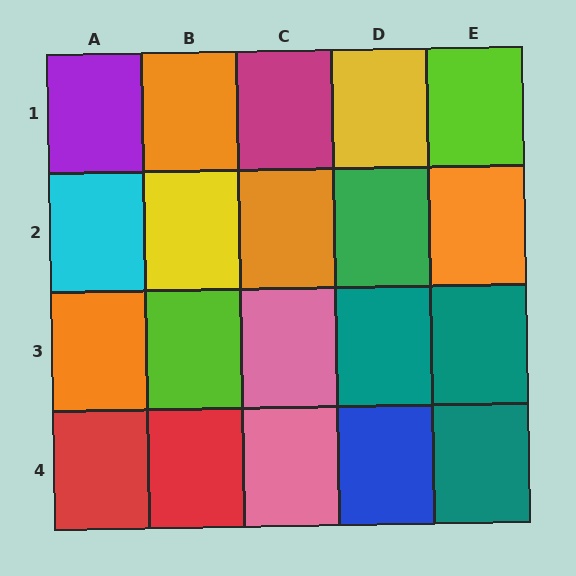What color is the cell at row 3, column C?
Pink.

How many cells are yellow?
2 cells are yellow.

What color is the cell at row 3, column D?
Teal.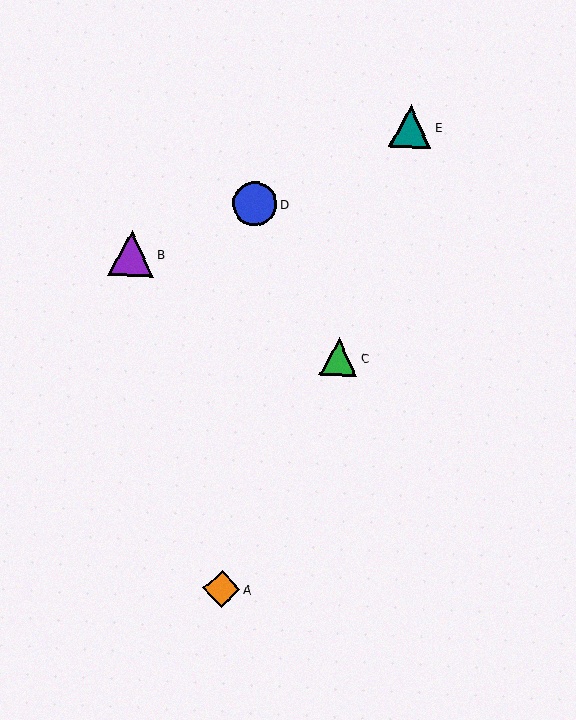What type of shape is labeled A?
Shape A is an orange diamond.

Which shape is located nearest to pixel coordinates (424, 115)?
The teal triangle (labeled E) at (410, 126) is nearest to that location.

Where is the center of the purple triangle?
The center of the purple triangle is at (131, 253).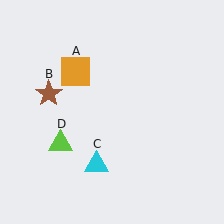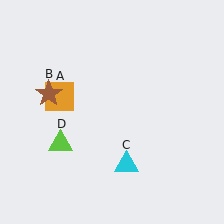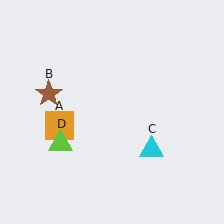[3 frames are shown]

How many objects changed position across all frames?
2 objects changed position: orange square (object A), cyan triangle (object C).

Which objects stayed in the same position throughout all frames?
Brown star (object B) and lime triangle (object D) remained stationary.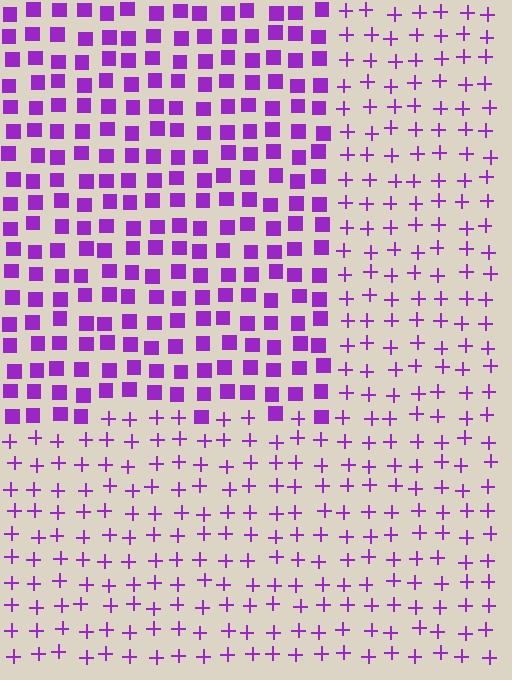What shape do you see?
I see a rectangle.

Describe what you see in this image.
The image is filled with small purple elements arranged in a uniform grid. A rectangle-shaped region contains squares, while the surrounding area contains plus signs. The boundary is defined purely by the change in element shape.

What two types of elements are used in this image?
The image uses squares inside the rectangle region and plus signs outside it.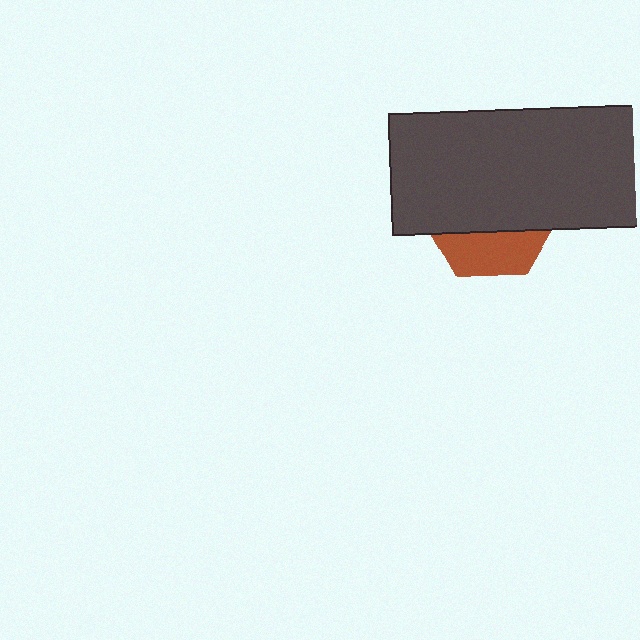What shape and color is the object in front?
The object in front is a dark gray rectangle.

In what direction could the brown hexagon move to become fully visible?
The brown hexagon could move down. That would shift it out from behind the dark gray rectangle entirely.